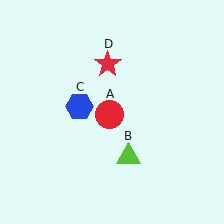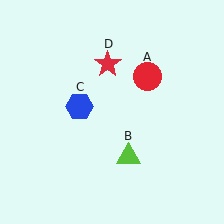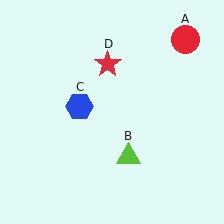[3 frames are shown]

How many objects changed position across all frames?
1 object changed position: red circle (object A).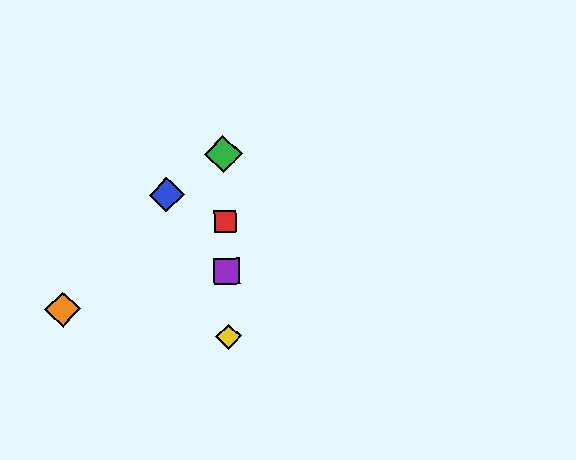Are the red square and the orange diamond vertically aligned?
No, the red square is at x≈225 and the orange diamond is at x≈63.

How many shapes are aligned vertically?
4 shapes (the red square, the green diamond, the yellow diamond, the purple square) are aligned vertically.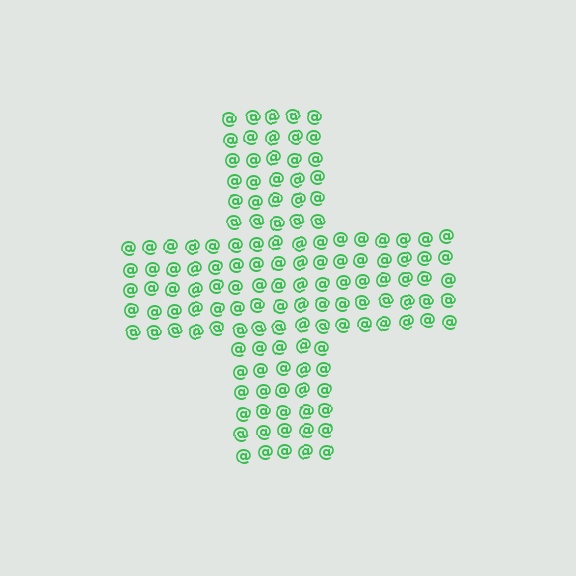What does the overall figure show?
The overall figure shows a cross.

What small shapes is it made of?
It is made of small at signs.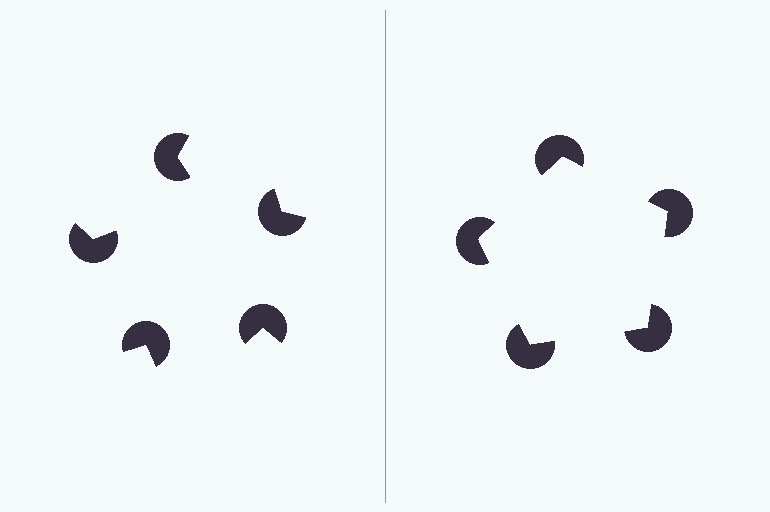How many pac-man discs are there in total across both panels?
10 — 5 on each side.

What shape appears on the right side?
An illusory pentagon.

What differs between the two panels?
The pac-man discs are positioned identically on both sides; only the wedge orientations differ. On the right they align to a pentagon; on the left they are misaligned.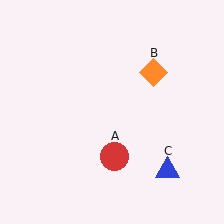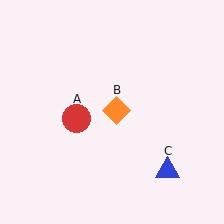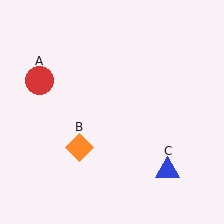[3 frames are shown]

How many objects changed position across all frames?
2 objects changed position: red circle (object A), orange diamond (object B).